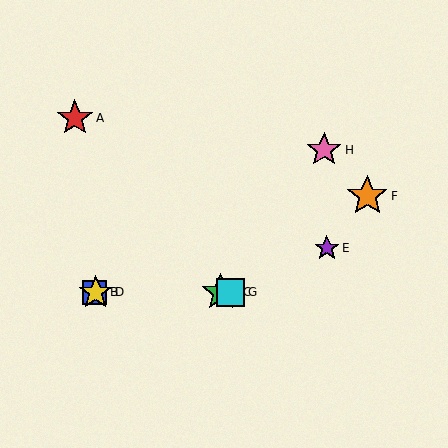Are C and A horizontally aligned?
No, C is at y≈292 and A is at y≈118.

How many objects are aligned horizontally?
4 objects (B, C, D, G) are aligned horizontally.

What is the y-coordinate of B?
Object B is at y≈292.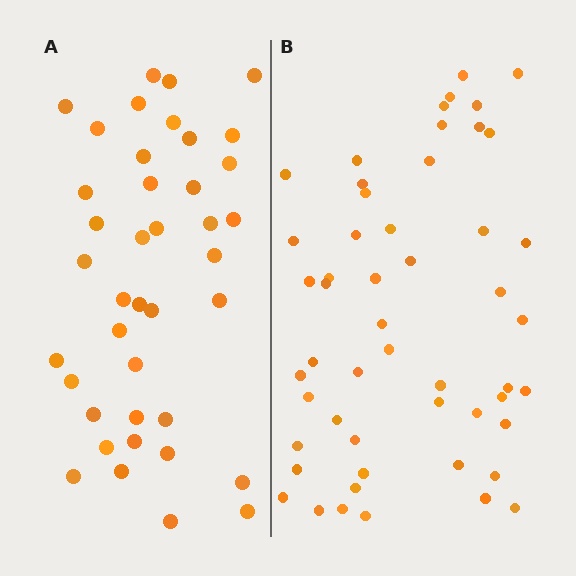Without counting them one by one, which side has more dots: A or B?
Region B (the right region) has more dots.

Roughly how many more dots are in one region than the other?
Region B has roughly 12 or so more dots than region A.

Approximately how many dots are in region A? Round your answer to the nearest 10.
About 40 dots.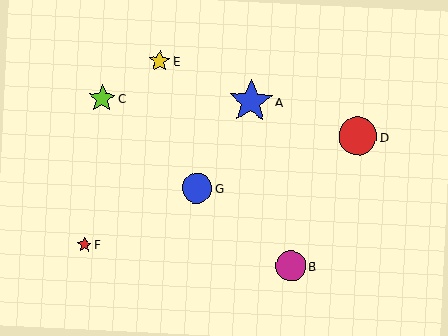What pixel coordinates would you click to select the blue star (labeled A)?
Click at (251, 101) to select the blue star A.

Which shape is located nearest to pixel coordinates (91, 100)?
The lime star (labeled C) at (102, 98) is nearest to that location.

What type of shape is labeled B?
Shape B is a magenta circle.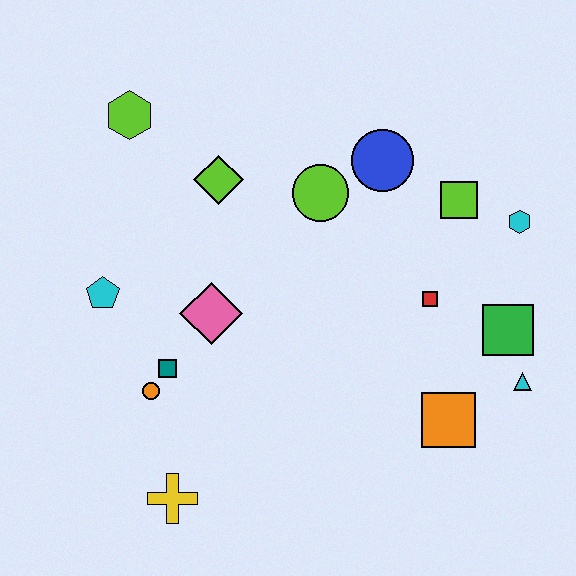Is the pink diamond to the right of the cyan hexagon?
No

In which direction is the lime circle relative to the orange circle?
The lime circle is above the orange circle.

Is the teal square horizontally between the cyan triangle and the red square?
No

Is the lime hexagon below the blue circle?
No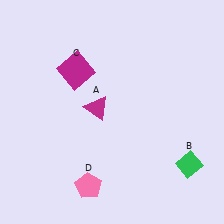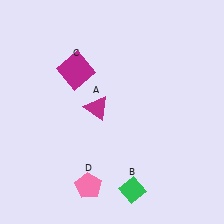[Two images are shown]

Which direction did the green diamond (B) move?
The green diamond (B) moved left.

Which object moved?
The green diamond (B) moved left.